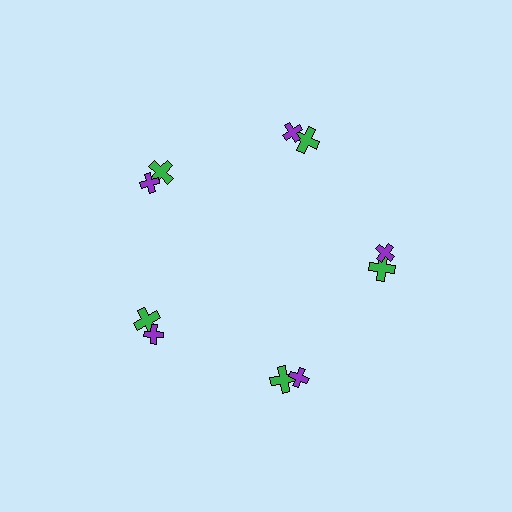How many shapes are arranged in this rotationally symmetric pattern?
There are 10 shapes, arranged in 5 groups of 2.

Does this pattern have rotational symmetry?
Yes, this pattern has 5-fold rotational symmetry. It looks the same after rotating 72 degrees around the center.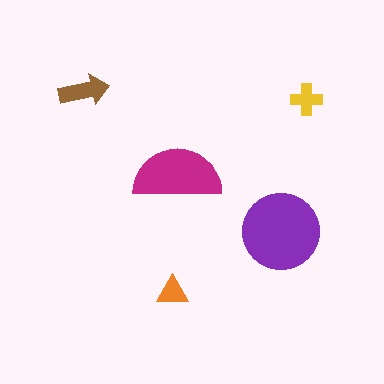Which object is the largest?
The purple circle.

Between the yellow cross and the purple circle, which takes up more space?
The purple circle.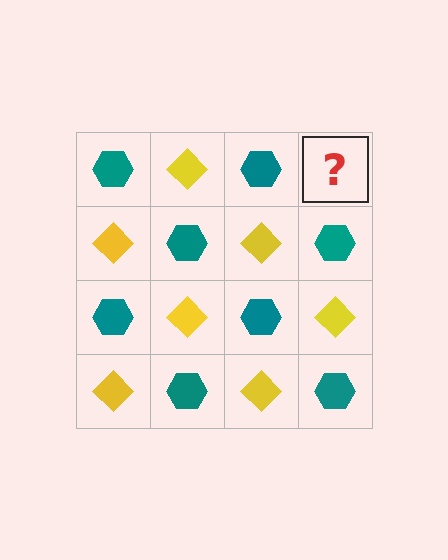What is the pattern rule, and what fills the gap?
The rule is that it alternates teal hexagon and yellow diamond in a checkerboard pattern. The gap should be filled with a yellow diamond.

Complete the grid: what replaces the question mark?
The question mark should be replaced with a yellow diamond.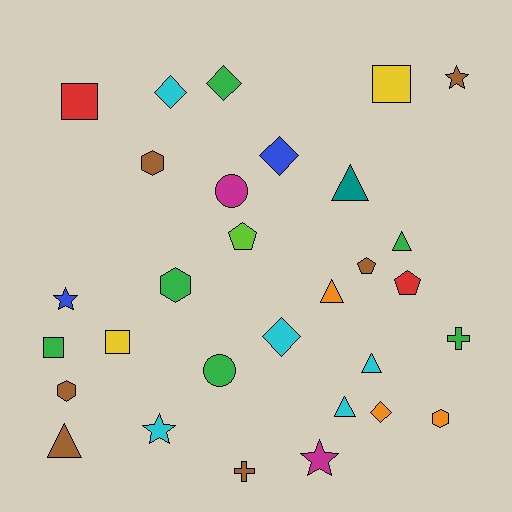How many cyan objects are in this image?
There are 5 cyan objects.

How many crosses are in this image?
There are 2 crosses.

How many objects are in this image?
There are 30 objects.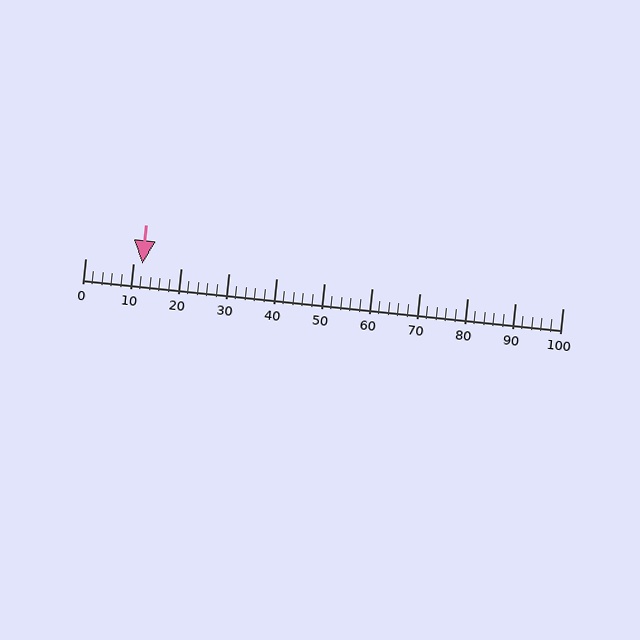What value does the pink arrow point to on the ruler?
The pink arrow points to approximately 12.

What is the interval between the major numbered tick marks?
The major tick marks are spaced 10 units apart.